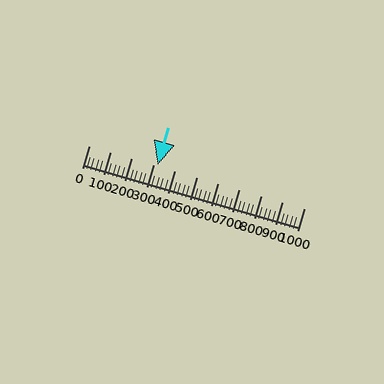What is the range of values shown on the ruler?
The ruler shows values from 0 to 1000.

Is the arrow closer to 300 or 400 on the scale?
The arrow is closer to 300.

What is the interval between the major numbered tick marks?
The major tick marks are spaced 100 units apart.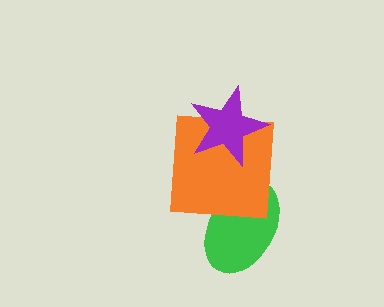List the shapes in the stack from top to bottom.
From top to bottom: the purple star, the orange square, the green ellipse.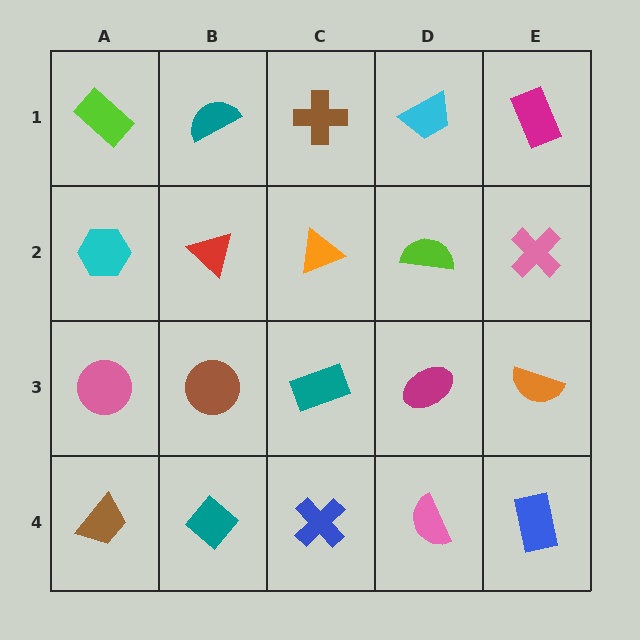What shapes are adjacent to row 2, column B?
A teal semicircle (row 1, column B), a brown circle (row 3, column B), a cyan hexagon (row 2, column A), an orange triangle (row 2, column C).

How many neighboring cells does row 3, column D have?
4.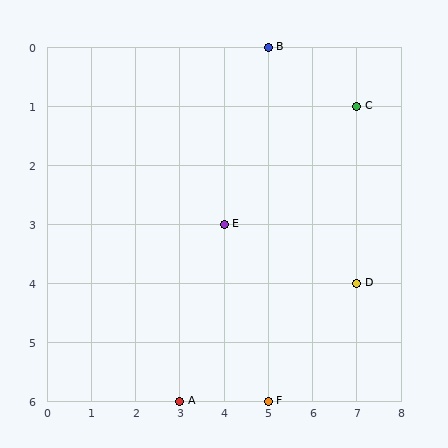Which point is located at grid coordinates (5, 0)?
Point B is at (5, 0).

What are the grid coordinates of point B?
Point B is at grid coordinates (5, 0).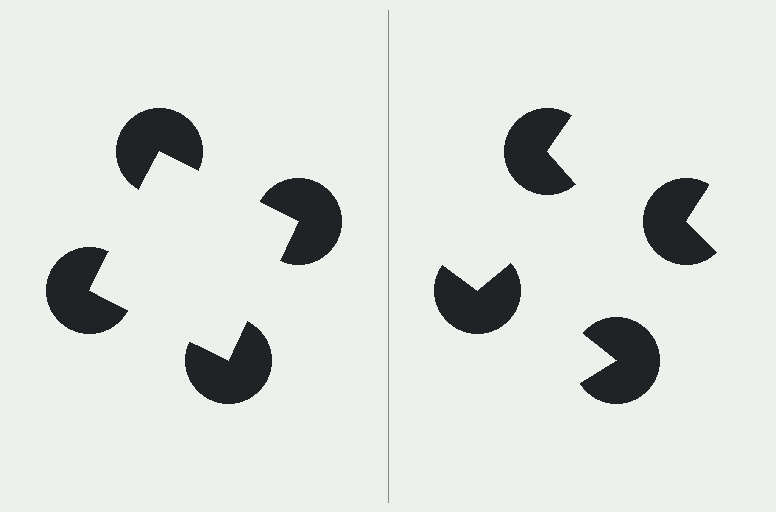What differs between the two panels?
The pac-man discs are positioned identically on both sides; only the wedge orientations differ. On the left they align to a square; on the right they are misaligned.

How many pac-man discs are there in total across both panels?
8 — 4 on each side.